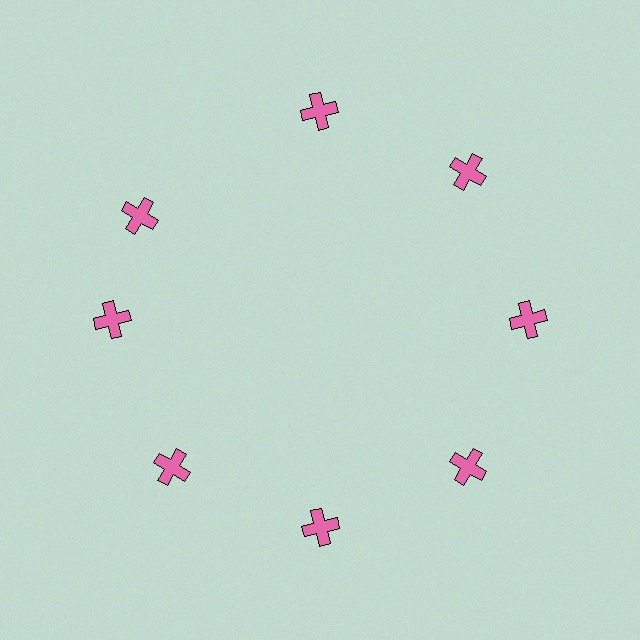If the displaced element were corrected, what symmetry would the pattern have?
It would have 8-fold rotational symmetry — the pattern would map onto itself every 45 degrees.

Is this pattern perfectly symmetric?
No. The 8 pink crosses are arranged in a ring, but one element near the 10 o'clock position is rotated out of alignment along the ring, breaking the 8-fold rotational symmetry.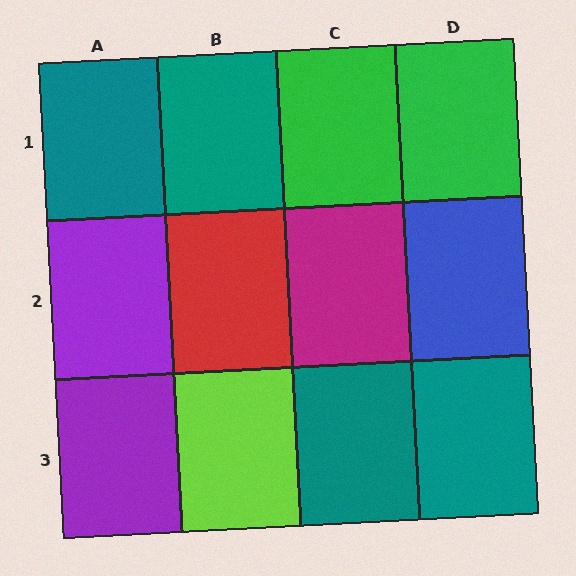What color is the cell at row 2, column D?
Blue.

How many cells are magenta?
1 cell is magenta.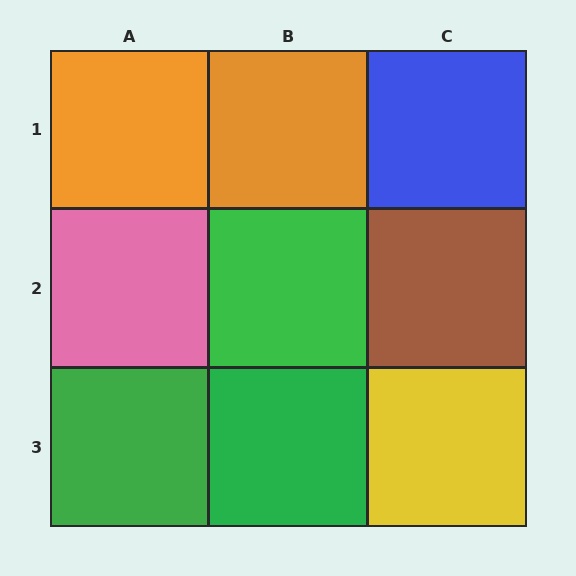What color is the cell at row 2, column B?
Green.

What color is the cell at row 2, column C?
Brown.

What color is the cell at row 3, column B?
Green.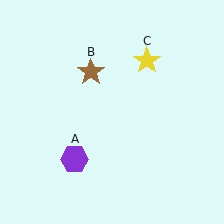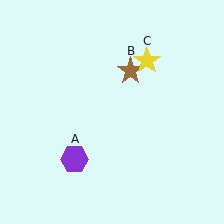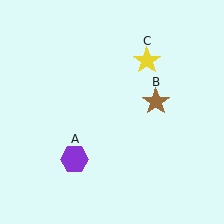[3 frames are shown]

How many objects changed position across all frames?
1 object changed position: brown star (object B).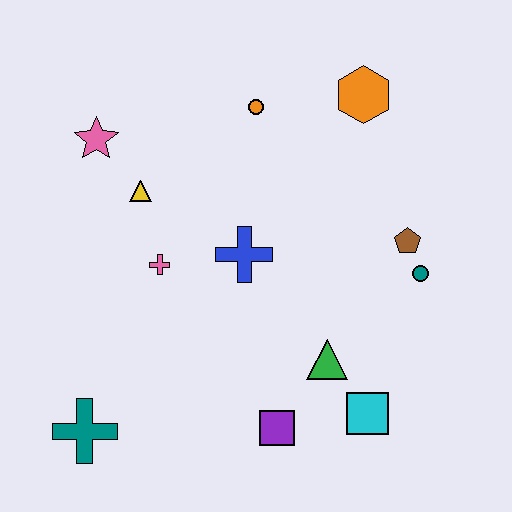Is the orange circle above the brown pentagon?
Yes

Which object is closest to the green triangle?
The cyan square is closest to the green triangle.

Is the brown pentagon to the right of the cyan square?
Yes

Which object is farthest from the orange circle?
The teal cross is farthest from the orange circle.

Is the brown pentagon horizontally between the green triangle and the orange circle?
No